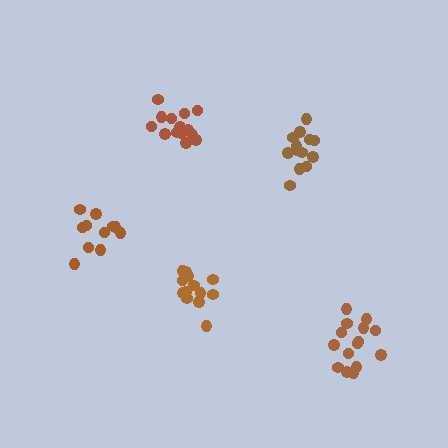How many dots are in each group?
Group 1: 14 dots, Group 2: 11 dots, Group 3: 13 dots, Group 4: 15 dots, Group 5: 13 dots (66 total).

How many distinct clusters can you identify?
There are 5 distinct clusters.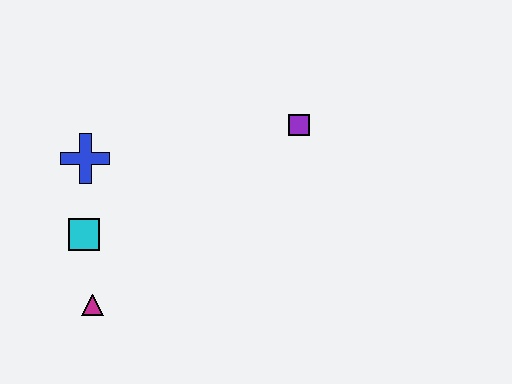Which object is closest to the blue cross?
The cyan square is closest to the blue cross.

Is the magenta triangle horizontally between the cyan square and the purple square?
Yes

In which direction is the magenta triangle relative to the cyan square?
The magenta triangle is below the cyan square.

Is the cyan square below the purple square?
Yes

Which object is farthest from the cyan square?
The purple square is farthest from the cyan square.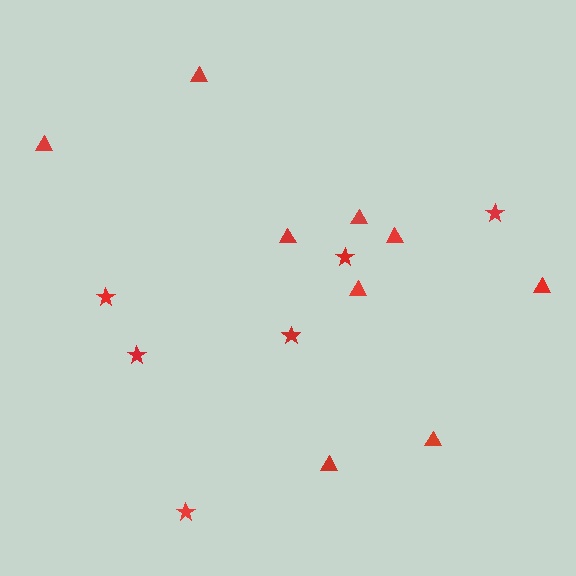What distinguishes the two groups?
There are 2 groups: one group of triangles (9) and one group of stars (6).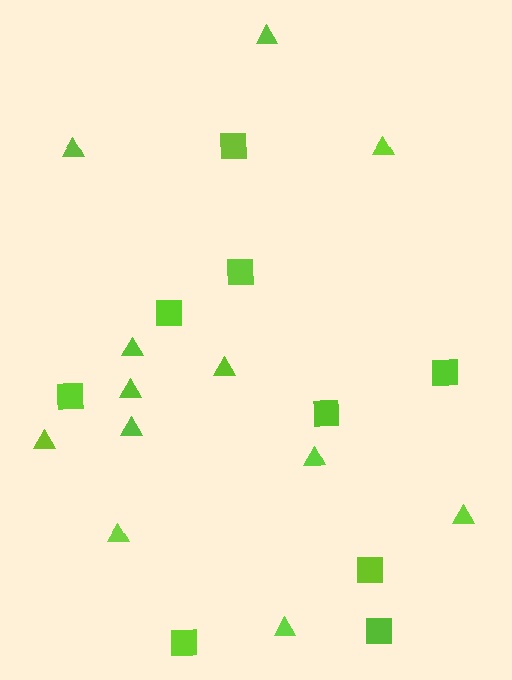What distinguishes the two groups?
There are 2 groups: one group of triangles (12) and one group of squares (9).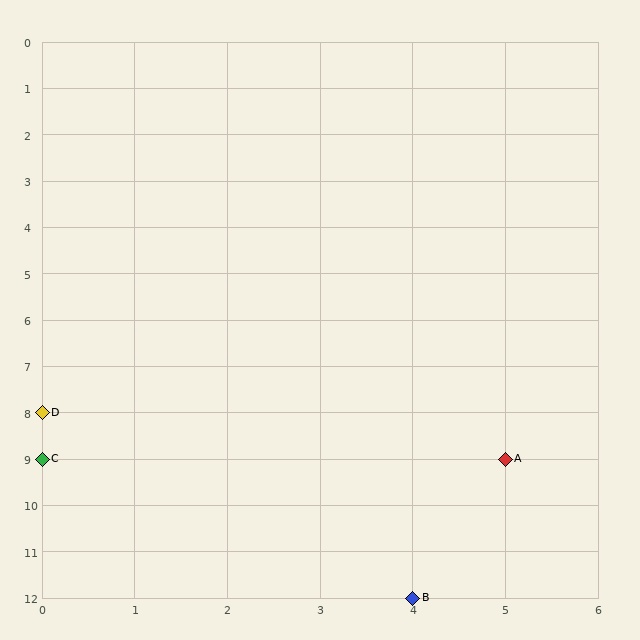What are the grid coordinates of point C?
Point C is at grid coordinates (0, 9).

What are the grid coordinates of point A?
Point A is at grid coordinates (5, 9).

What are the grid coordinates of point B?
Point B is at grid coordinates (4, 12).